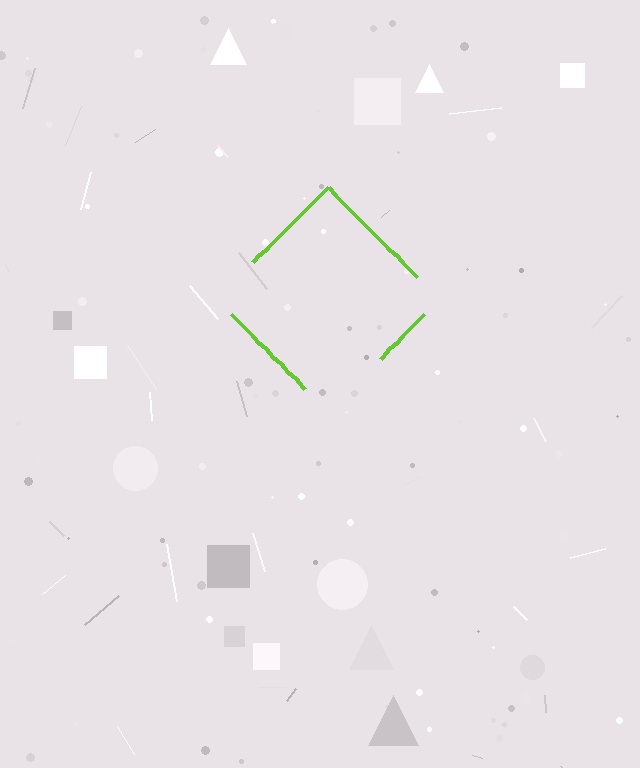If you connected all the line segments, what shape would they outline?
They would outline a diamond.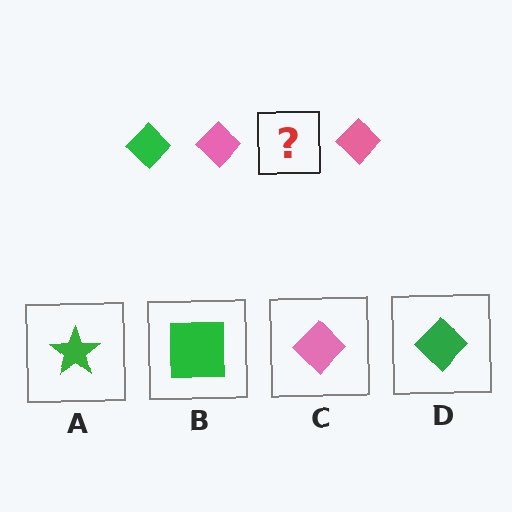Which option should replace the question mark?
Option D.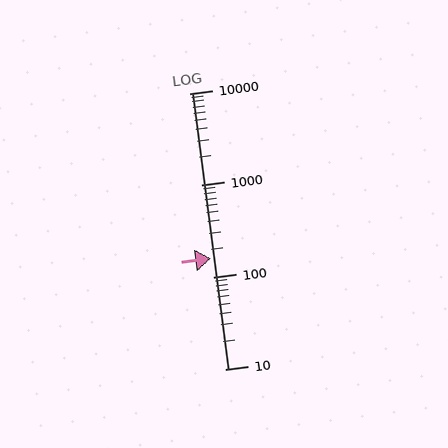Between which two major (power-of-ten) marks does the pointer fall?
The pointer is between 100 and 1000.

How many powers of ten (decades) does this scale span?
The scale spans 3 decades, from 10 to 10000.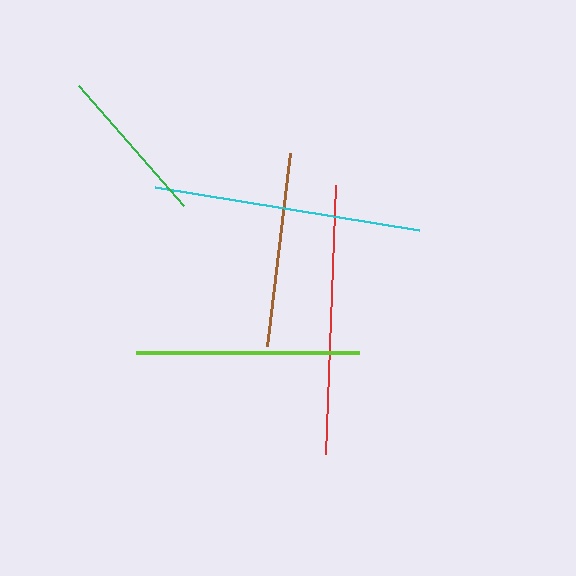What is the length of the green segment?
The green segment is approximately 159 pixels long.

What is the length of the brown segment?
The brown segment is approximately 194 pixels long.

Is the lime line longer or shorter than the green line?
The lime line is longer than the green line.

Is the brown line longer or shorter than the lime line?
The lime line is longer than the brown line.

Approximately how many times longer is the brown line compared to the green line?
The brown line is approximately 1.2 times the length of the green line.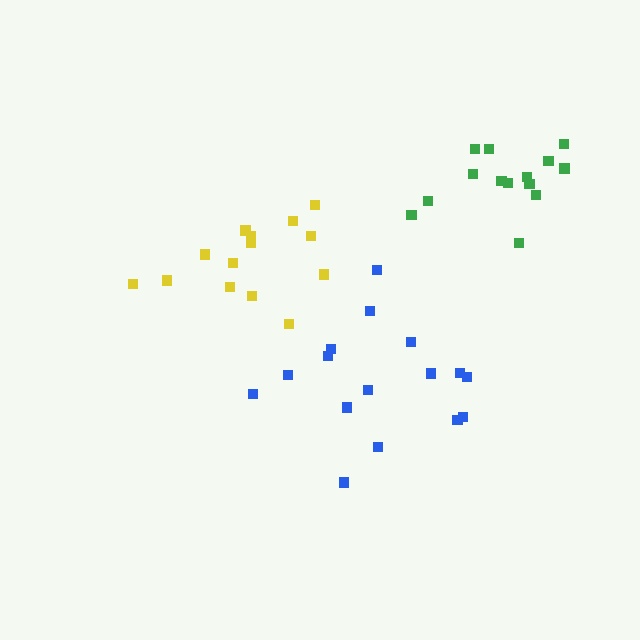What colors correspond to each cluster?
The clusters are colored: yellow, green, blue.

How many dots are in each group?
Group 1: 14 dots, Group 2: 14 dots, Group 3: 16 dots (44 total).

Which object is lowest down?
The blue cluster is bottommost.